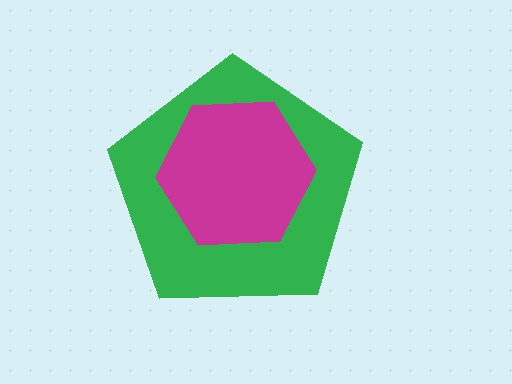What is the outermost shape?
The green pentagon.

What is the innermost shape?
The magenta hexagon.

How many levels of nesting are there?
2.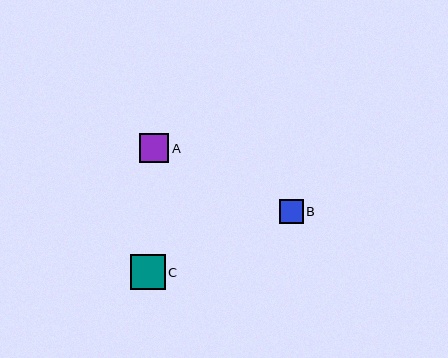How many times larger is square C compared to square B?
Square C is approximately 1.5 times the size of square B.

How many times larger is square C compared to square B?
Square C is approximately 1.5 times the size of square B.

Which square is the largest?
Square C is the largest with a size of approximately 35 pixels.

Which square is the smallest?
Square B is the smallest with a size of approximately 24 pixels.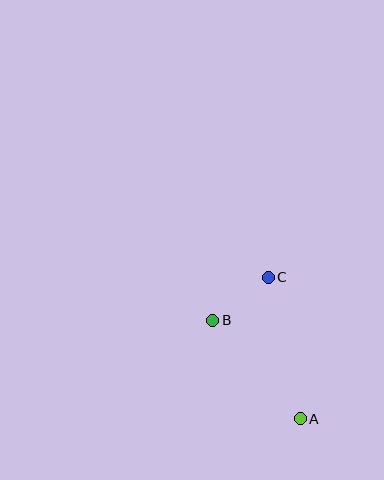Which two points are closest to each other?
Points B and C are closest to each other.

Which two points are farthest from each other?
Points A and C are farthest from each other.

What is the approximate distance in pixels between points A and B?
The distance between A and B is approximately 132 pixels.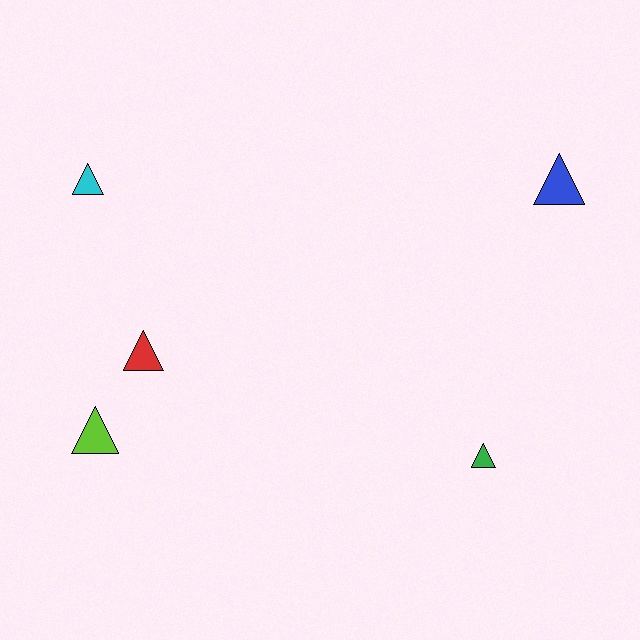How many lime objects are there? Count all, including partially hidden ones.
There is 1 lime object.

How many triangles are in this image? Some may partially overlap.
There are 5 triangles.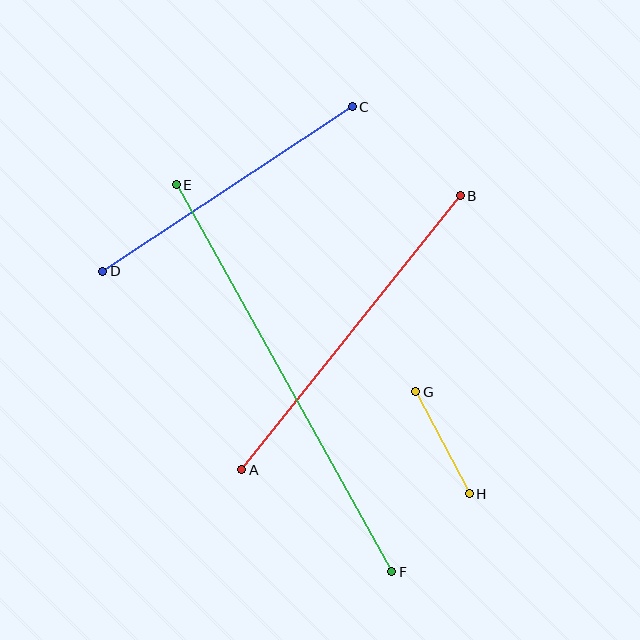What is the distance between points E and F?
The distance is approximately 443 pixels.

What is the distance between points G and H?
The distance is approximately 115 pixels.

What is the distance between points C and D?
The distance is approximately 299 pixels.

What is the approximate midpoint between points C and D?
The midpoint is at approximately (228, 189) pixels.